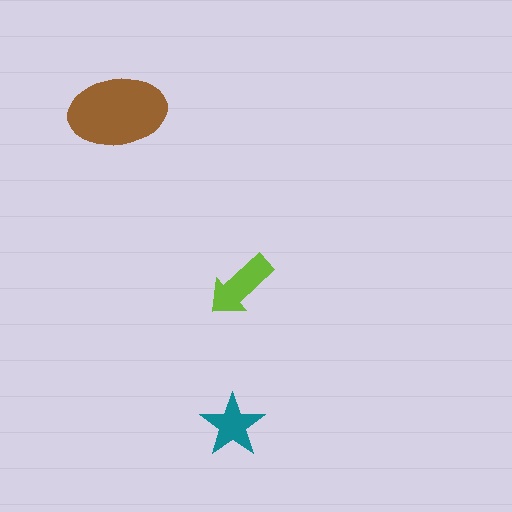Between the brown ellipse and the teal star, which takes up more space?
The brown ellipse.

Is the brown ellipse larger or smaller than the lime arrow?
Larger.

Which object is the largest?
The brown ellipse.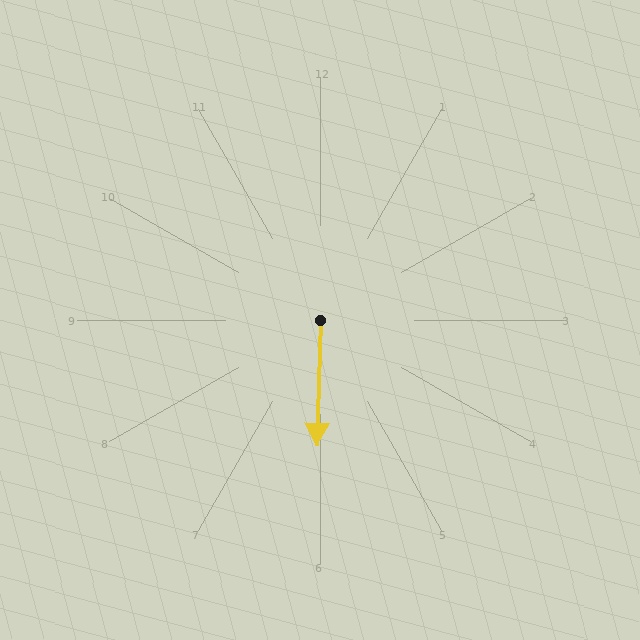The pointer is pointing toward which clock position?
Roughly 6 o'clock.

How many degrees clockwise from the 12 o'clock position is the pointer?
Approximately 182 degrees.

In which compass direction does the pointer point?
South.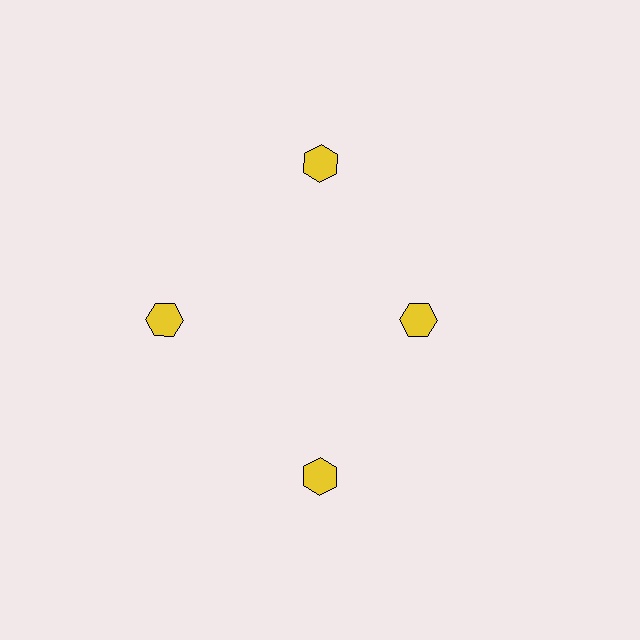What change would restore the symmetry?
The symmetry would be restored by moving it outward, back onto the ring so that all 4 hexagons sit at equal angles and equal distance from the center.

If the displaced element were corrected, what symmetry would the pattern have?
It would have 4-fold rotational symmetry — the pattern would map onto itself every 90 degrees.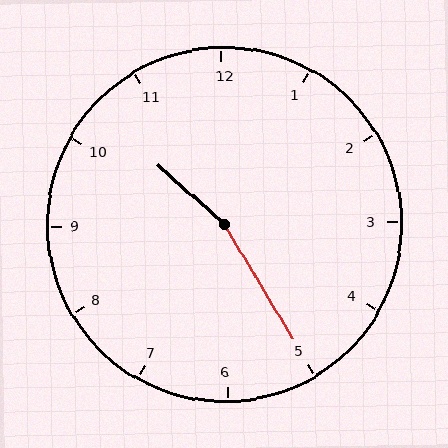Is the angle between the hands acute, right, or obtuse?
It is obtuse.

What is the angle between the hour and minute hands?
Approximately 162 degrees.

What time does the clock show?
10:25.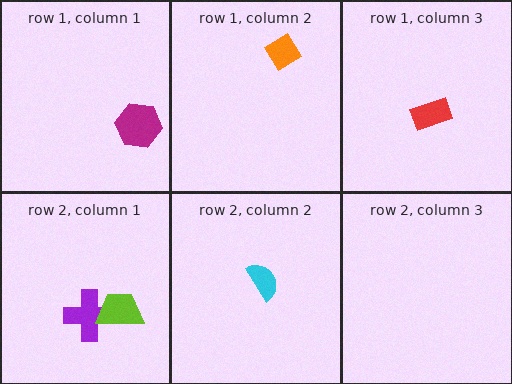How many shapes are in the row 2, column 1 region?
2.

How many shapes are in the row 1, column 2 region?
1.